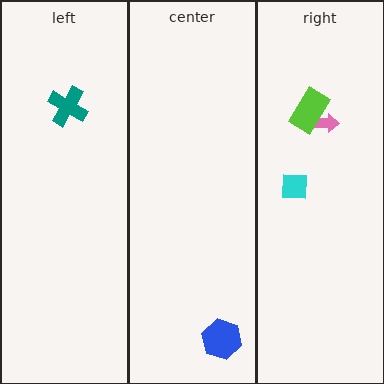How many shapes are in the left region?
1.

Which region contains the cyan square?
The right region.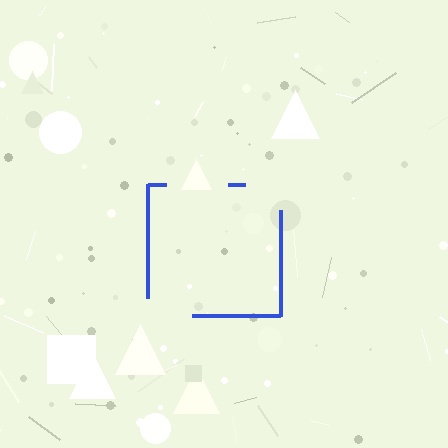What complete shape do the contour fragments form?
The contour fragments form a square.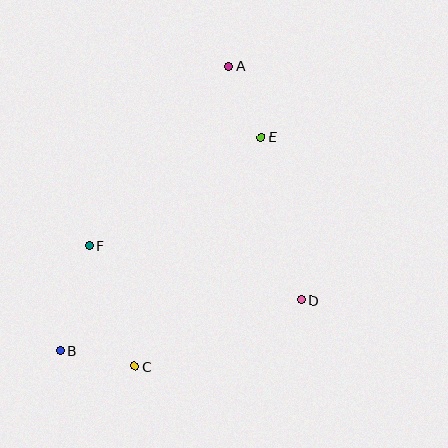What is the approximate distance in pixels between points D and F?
The distance between D and F is approximately 218 pixels.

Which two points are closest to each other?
Points B and C are closest to each other.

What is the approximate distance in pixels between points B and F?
The distance between B and F is approximately 109 pixels.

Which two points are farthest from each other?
Points A and B are farthest from each other.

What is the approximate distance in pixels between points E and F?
The distance between E and F is approximately 203 pixels.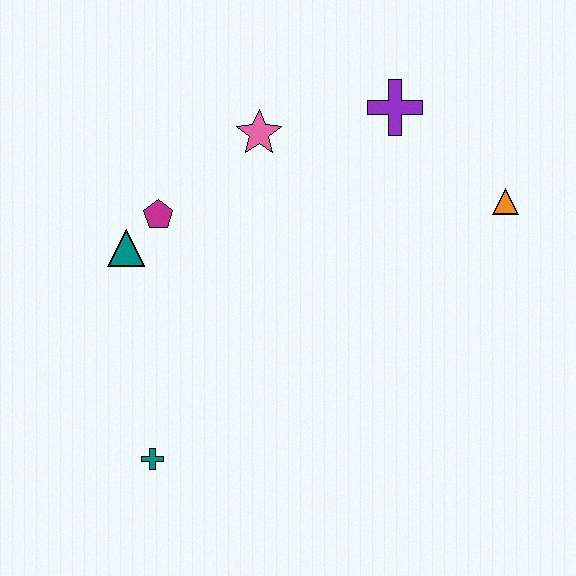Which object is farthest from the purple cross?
The teal cross is farthest from the purple cross.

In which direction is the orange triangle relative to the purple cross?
The orange triangle is to the right of the purple cross.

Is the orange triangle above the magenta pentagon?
Yes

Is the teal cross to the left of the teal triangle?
No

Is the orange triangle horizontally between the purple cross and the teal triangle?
No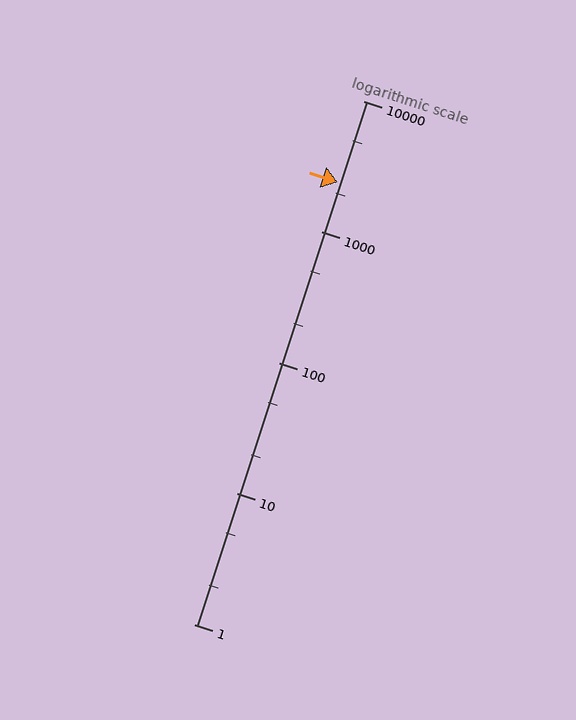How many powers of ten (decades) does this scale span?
The scale spans 4 decades, from 1 to 10000.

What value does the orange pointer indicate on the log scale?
The pointer indicates approximately 2400.